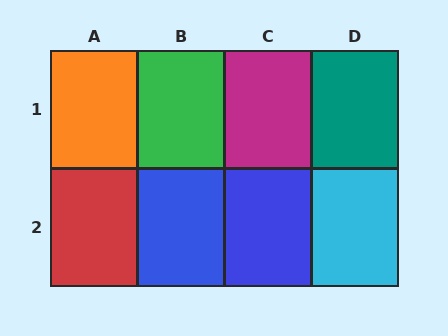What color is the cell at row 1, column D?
Teal.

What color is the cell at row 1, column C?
Magenta.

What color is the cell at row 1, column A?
Orange.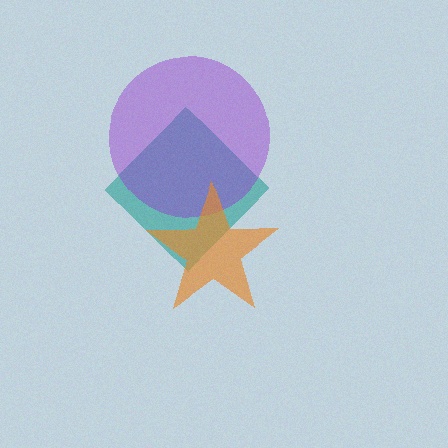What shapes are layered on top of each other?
The layered shapes are: a teal diamond, a purple circle, an orange star.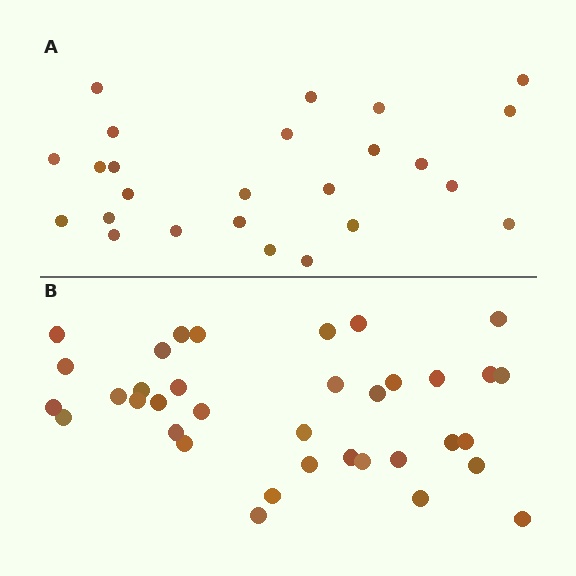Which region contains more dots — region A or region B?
Region B (the bottom region) has more dots.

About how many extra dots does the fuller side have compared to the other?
Region B has roughly 12 or so more dots than region A.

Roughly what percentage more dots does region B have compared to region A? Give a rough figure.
About 45% more.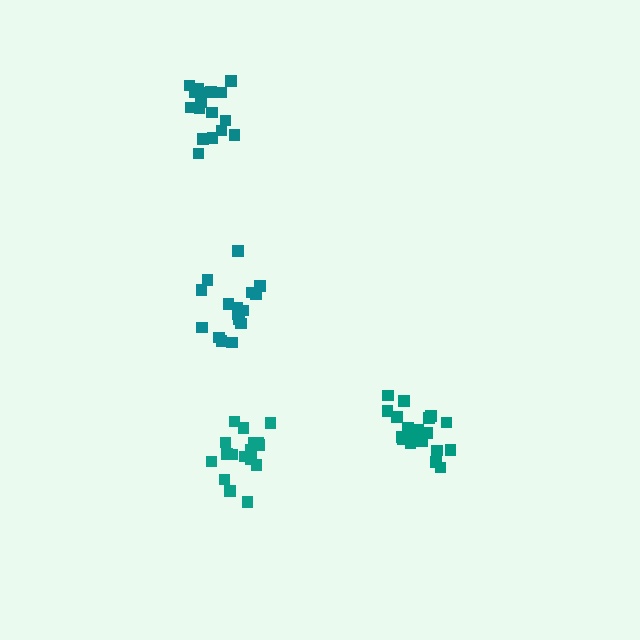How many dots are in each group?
Group 1: 16 dots, Group 2: 17 dots, Group 3: 17 dots, Group 4: 19 dots (69 total).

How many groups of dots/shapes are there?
There are 4 groups.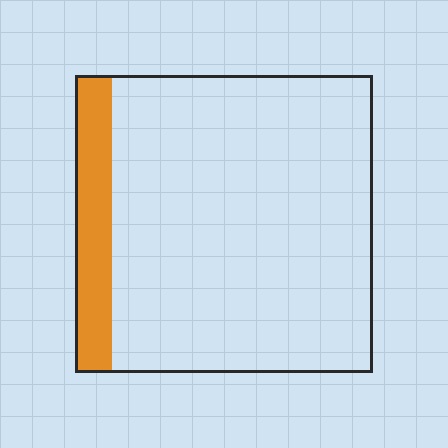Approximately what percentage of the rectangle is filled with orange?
Approximately 10%.